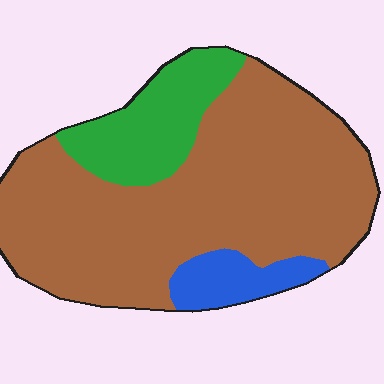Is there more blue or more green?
Green.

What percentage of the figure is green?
Green covers 18% of the figure.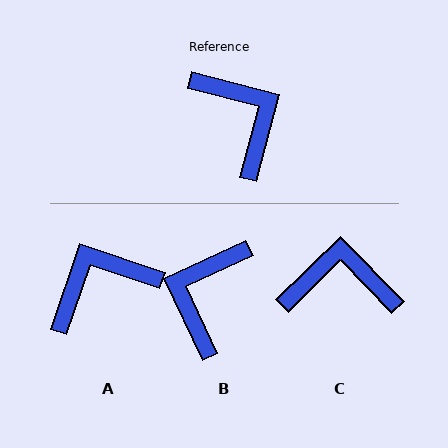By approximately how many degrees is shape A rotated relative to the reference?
Approximately 86 degrees counter-clockwise.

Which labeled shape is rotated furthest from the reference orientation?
B, about 129 degrees away.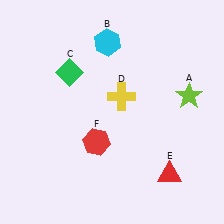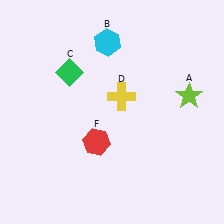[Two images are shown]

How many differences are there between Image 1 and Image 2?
There is 1 difference between the two images.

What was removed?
The red triangle (E) was removed in Image 2.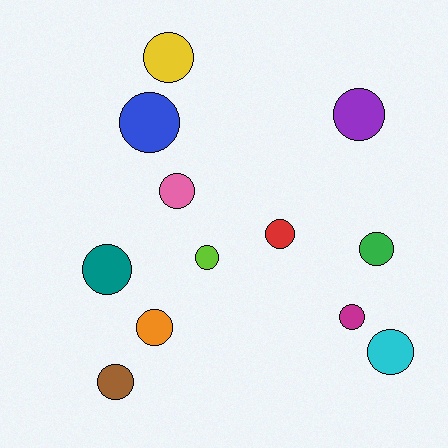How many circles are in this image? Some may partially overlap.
There are 12 circles.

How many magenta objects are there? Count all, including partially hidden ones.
There is 1 magenta object.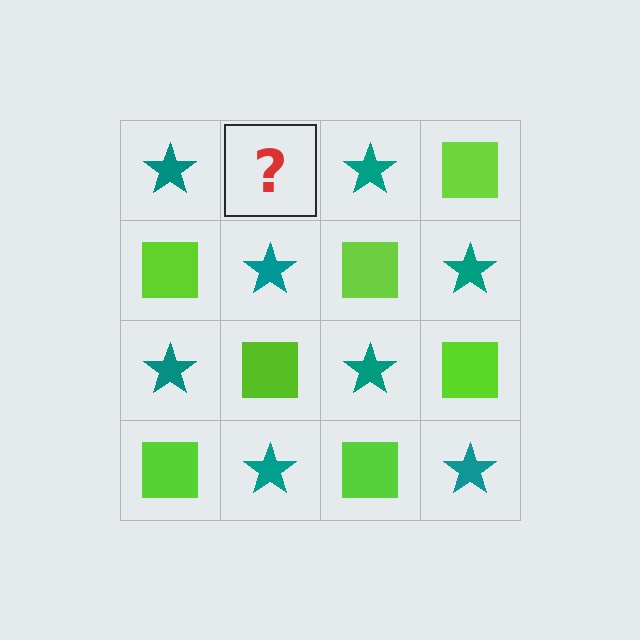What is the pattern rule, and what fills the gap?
The rule is that it alternates teal star and lime square in a checkerboard pattern. The gap should be filled with a lime square.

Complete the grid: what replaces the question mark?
The question mark should be replaced with a lime square.